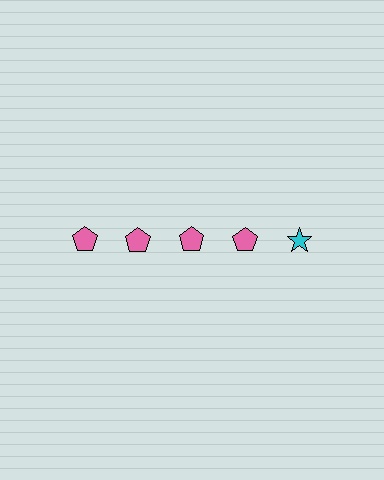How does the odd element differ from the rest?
It differs in both color (cyan instead of pink) and shape (star instead of pentagon).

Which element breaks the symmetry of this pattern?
The cyan star in the top row, rightmost column breaks the symmetry. All other shapes are pink pentagons.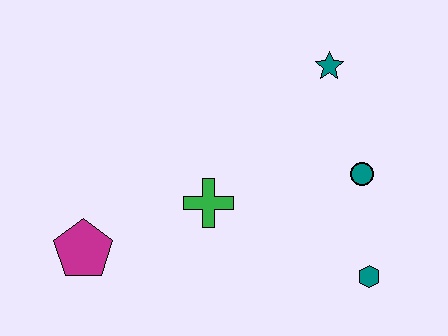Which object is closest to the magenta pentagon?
The green cross is closest to the magenta pentagon.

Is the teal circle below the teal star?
Yes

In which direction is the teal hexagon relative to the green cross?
The teal hexagon is to the right of the green cross.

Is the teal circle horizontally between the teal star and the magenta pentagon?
No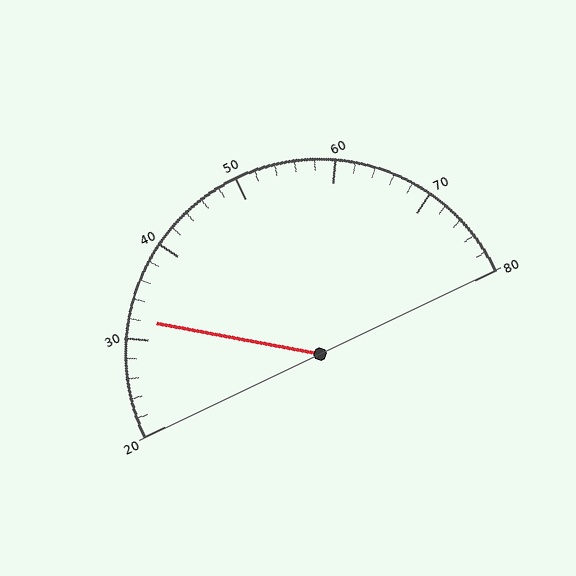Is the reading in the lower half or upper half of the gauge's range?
The reading is in the lower half of the range (20 to 80).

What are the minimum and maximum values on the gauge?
The gauge ranges from 20 to 80.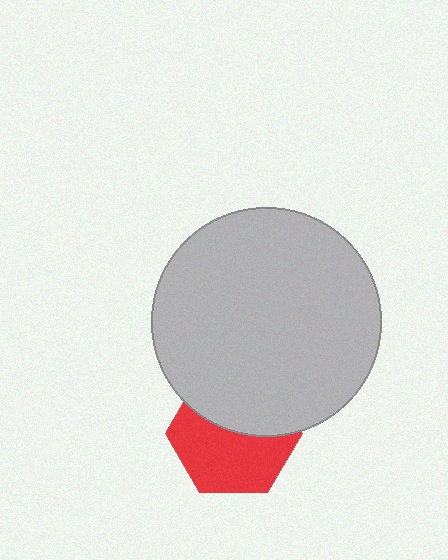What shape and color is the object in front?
The object in front is a light gray circle.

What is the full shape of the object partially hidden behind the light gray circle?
The partially hidden object is a red hexagon.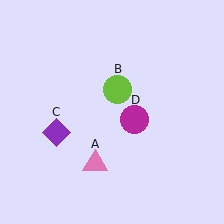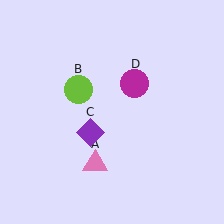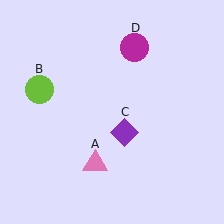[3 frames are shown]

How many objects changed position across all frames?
3 objects changed position: lime circle (object B), purple diamond (object C), magenta circle (object D).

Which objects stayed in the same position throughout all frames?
Pink triangle (object A) remained stationary.